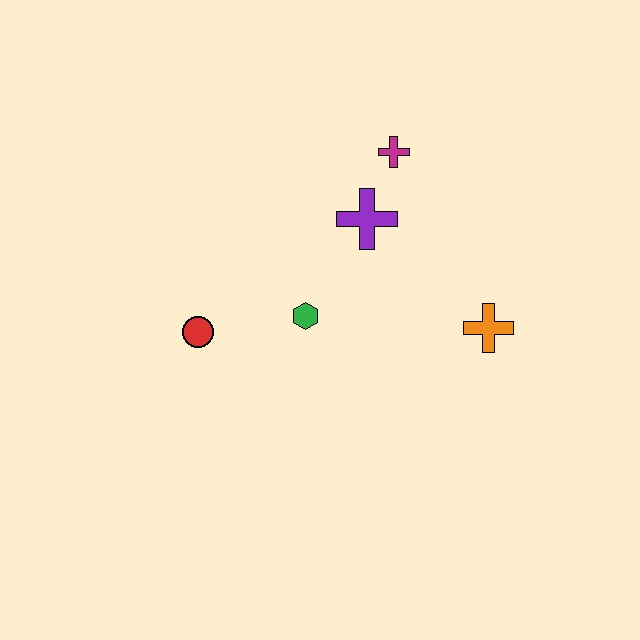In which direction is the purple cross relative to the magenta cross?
The purple cross is below the magenta cross.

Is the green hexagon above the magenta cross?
No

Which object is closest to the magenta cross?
The purple cross is closest to the magenta cross.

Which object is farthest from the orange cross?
The red circle is farthest from the orange cross.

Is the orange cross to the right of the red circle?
Yes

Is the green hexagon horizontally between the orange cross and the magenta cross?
No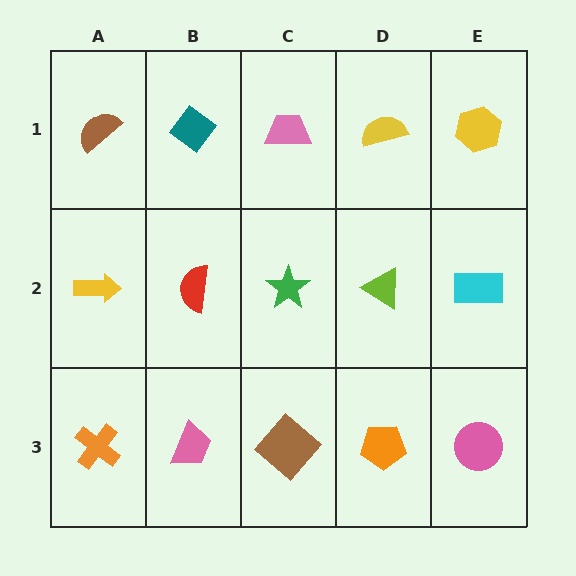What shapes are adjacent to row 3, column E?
A cyan rectangle (row 2, column E), an orange pentagon (row 3, column D).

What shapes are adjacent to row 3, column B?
A red semicircle (row 2, column B), an orange cross (row 3, column A), a brown diamond (row 3, column C).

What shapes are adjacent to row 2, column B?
A teal diamond (row 1, column B), a pink trapezoid (row 3, column B), a yellow arrow (row 2, column A), a green star (row 2, column C).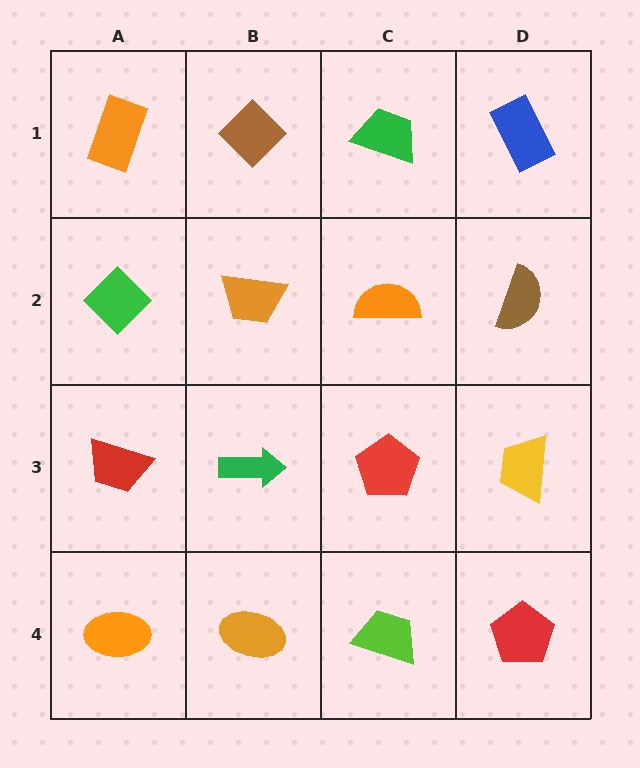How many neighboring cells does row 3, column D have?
3.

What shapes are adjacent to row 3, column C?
An orange semicircle (row 2, column C), a lime trapezoid (row 4, column C), a green arrow (row 3, column B), a yellow trapezoid (row 3, column D).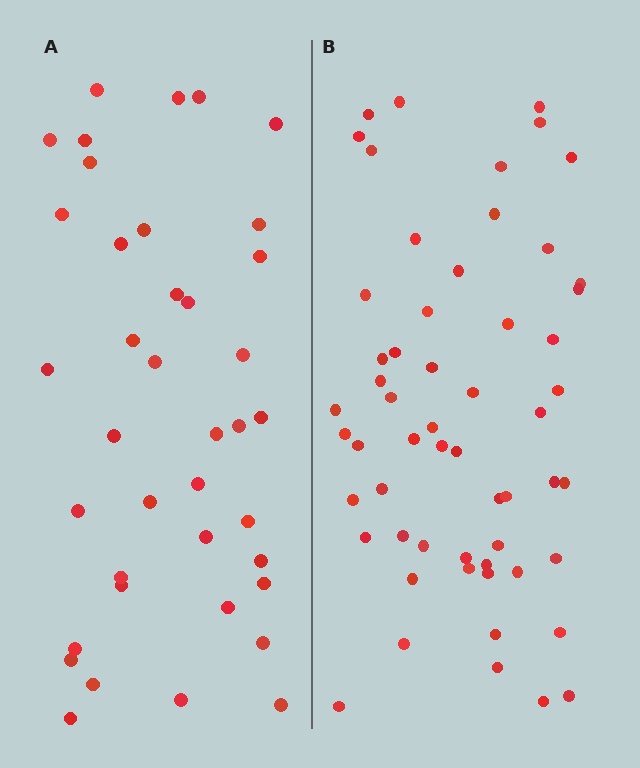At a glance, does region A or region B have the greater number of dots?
Region B (the right region) has more dots.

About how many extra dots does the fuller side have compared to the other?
Region B has approximately 20 more dots than region A.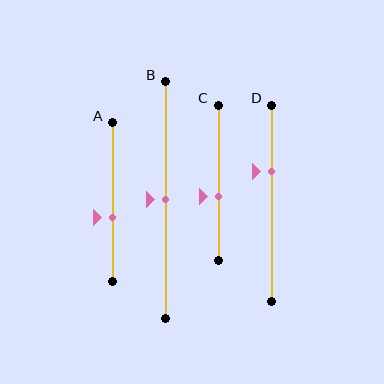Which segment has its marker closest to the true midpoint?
Segment B has its marker closest to the true midpoint.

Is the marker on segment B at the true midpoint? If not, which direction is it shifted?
Yes, the marker on segment B is at the true midpoint.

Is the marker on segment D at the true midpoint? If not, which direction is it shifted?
No, the marker on segment D is shifted upward by about 17% of the segment length.